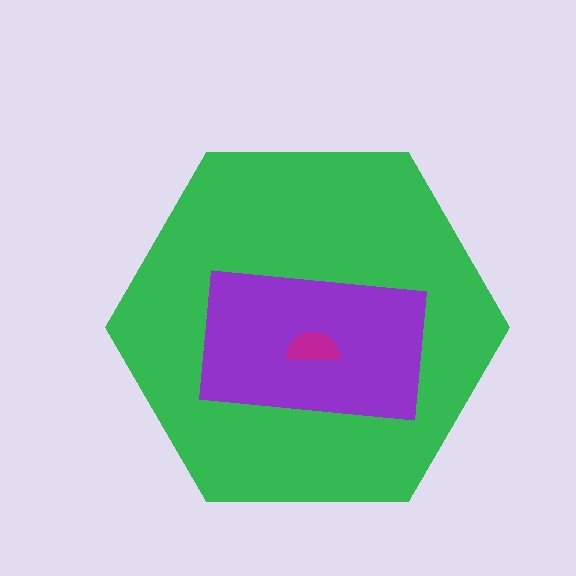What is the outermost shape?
The green hexagon.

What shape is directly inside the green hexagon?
The purple rectangle.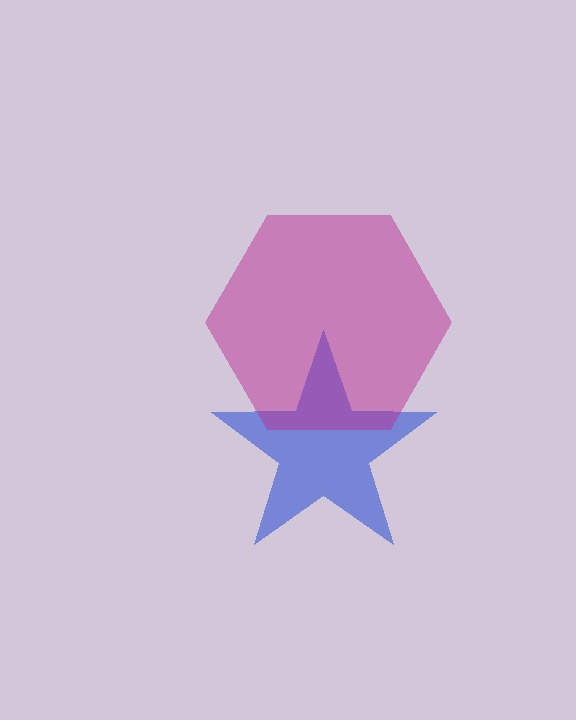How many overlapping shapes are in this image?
There are 2 overlapping shapes in the image.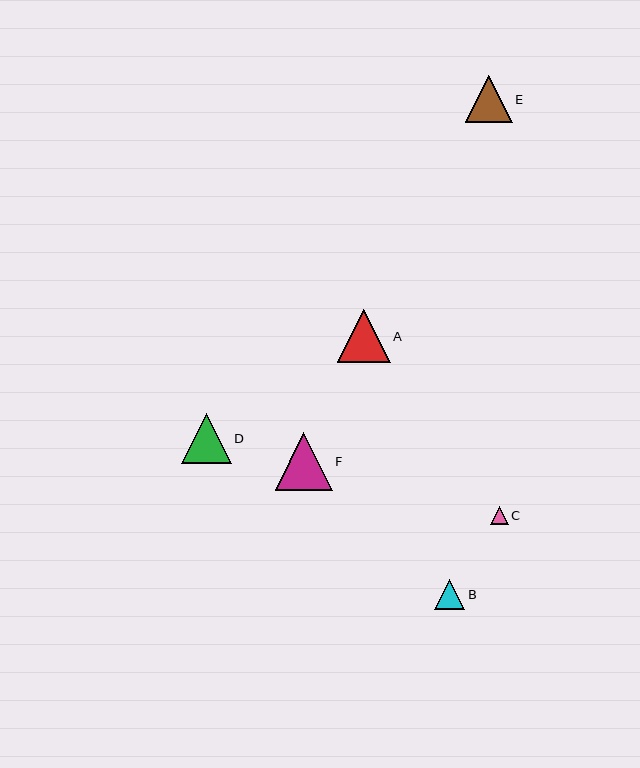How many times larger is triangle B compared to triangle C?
Triangle B is approximately 1.6 times the size of triangle C.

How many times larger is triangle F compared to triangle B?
Triangle F is approximately 1.9 times the size of triangle B.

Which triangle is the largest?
Triangle F is the largest with a size of approximately 57 pixels.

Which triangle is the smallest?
Triangle C is the smallest with a size of approximately 18 pixels.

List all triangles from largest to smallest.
From largest to smallest: F, A, D, E, B, C.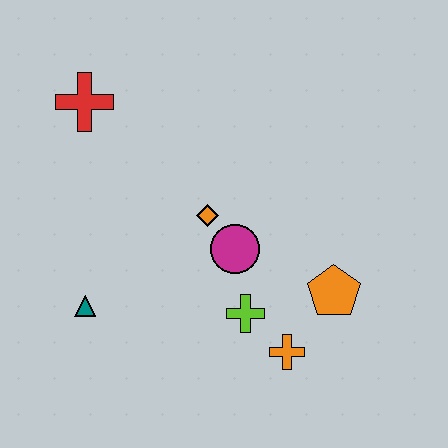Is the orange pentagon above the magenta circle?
No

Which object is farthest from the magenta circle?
The red cross is farthest from the magenta circle.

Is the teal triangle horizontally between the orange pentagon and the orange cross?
No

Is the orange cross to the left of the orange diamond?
No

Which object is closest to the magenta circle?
The orange diamond is closest to the magenta circle.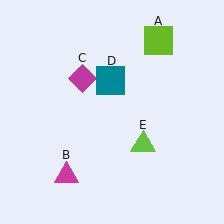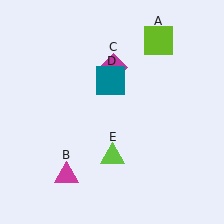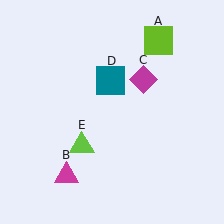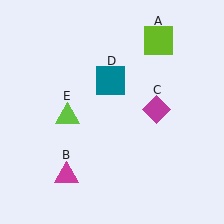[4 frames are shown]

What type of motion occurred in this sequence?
The magenta diamond (object C), lime triangle (object E) rotated clockwise around the center of the scene.